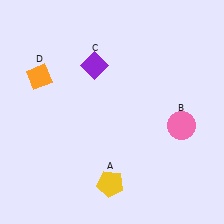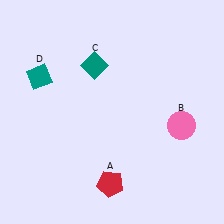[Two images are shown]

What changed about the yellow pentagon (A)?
In Image 1, A is yellow. In Image 2, it changed to red.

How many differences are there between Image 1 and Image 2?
There are 3 differences between the two images.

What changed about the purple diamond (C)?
In Image 1, C is purple. In Image 2, it changed to teal.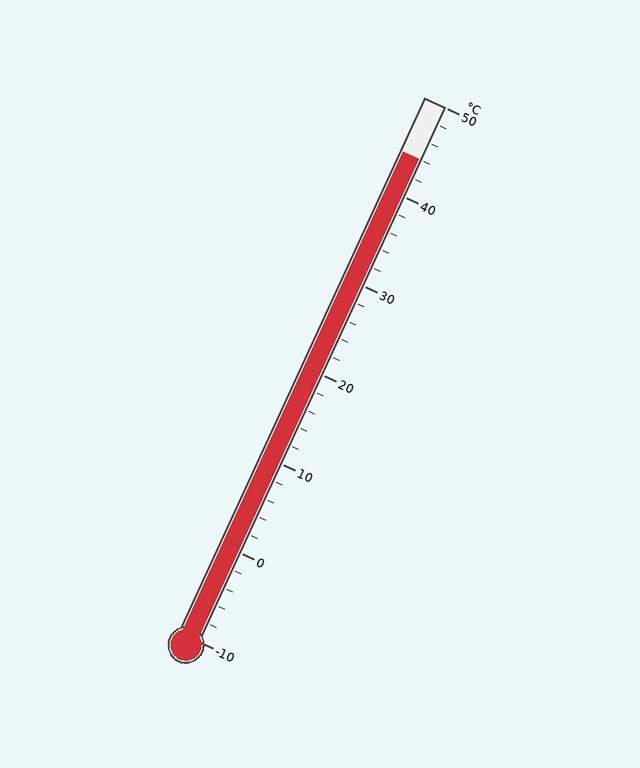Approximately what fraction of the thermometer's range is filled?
The thermometer is filled to approximately 90% of its range.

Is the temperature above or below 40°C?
The temperature is above 40°C.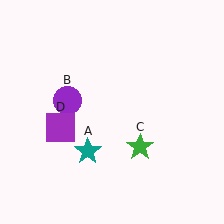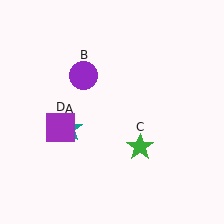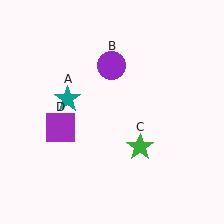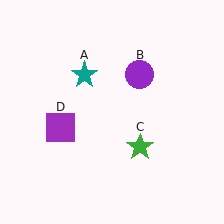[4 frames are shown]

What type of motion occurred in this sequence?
The teal star (object A), purple circle (object B) rotated clockwise around the center of the scene.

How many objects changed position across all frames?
2 objects changed position: teal star (object A), purple circle (object B).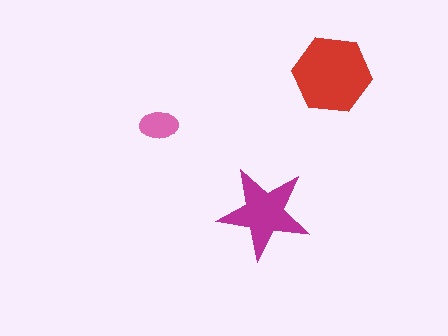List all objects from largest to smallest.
The red hexagon, the magenta star, the pink ellipse.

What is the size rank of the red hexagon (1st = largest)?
1st.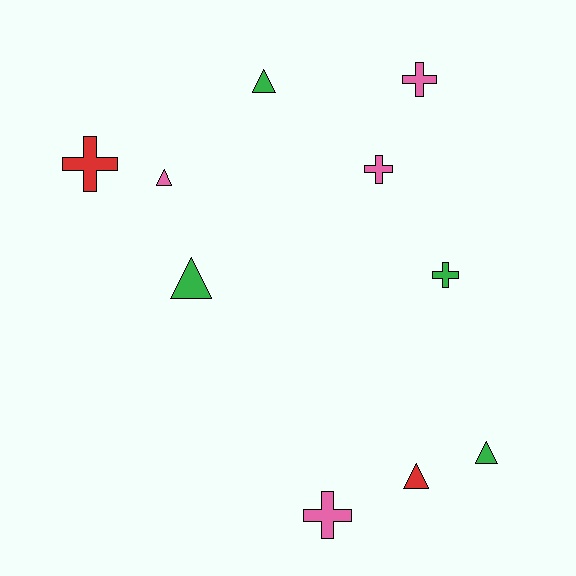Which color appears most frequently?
Pink, with 4 objects.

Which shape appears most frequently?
Triangle, with 5 objects.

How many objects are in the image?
There are 10 objects.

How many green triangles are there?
There are 3 green triangles.